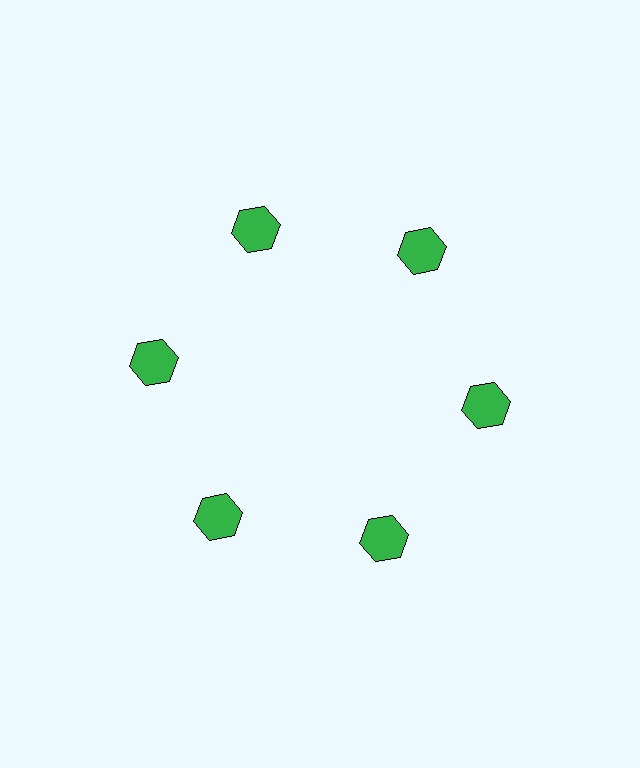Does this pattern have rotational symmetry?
Yes, this pattern has 6-fold rotational symmetry. It looks the same after rotating 60 degrees around the center.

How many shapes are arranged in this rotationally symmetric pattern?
There are 6 shapes, arranged in 6 groups of 1.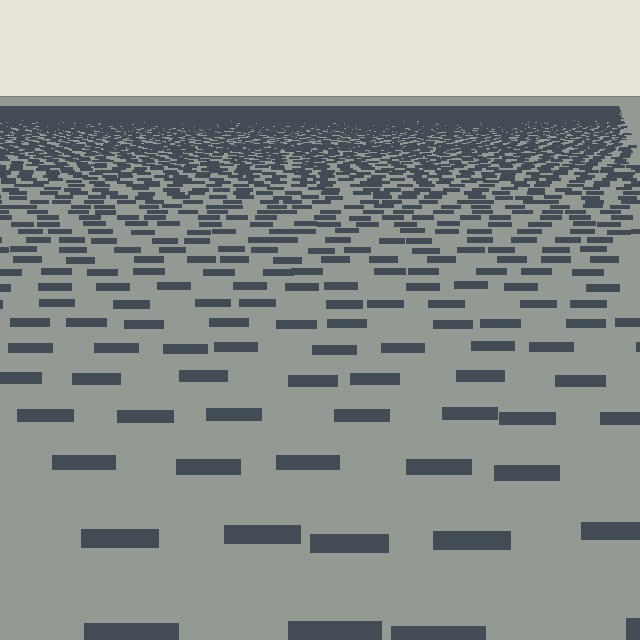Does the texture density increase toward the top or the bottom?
Density increases toward the top.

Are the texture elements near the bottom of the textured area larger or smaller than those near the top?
Larger. Near the bottom, elements are closer to the viewer and appear at a bigger on-screen size.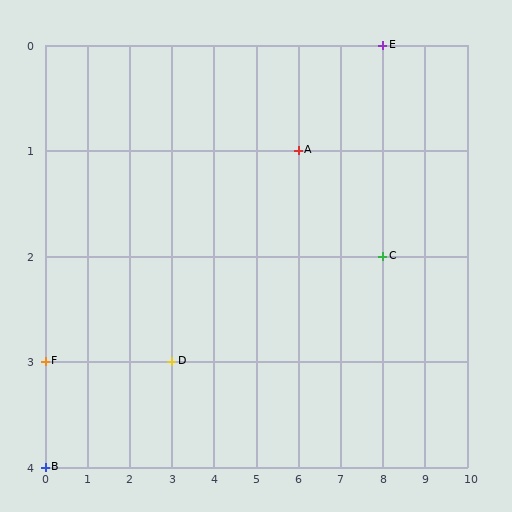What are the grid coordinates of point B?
Point B is at grid coordinates (0, 4).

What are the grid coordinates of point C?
Point C is at grid coordinates (8, 2).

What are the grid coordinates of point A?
Point A is at grid coordinates (6, 1).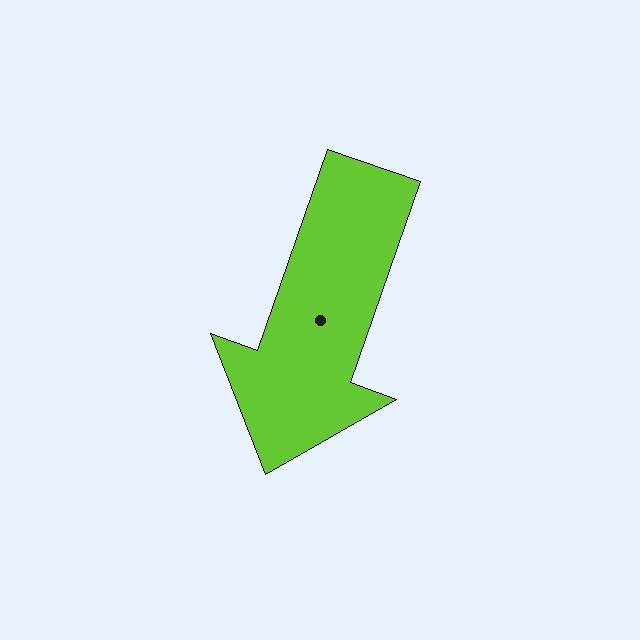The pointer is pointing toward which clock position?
Roughly 7 o'clock.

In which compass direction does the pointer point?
South.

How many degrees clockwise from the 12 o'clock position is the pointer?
Approximately 199 degrees.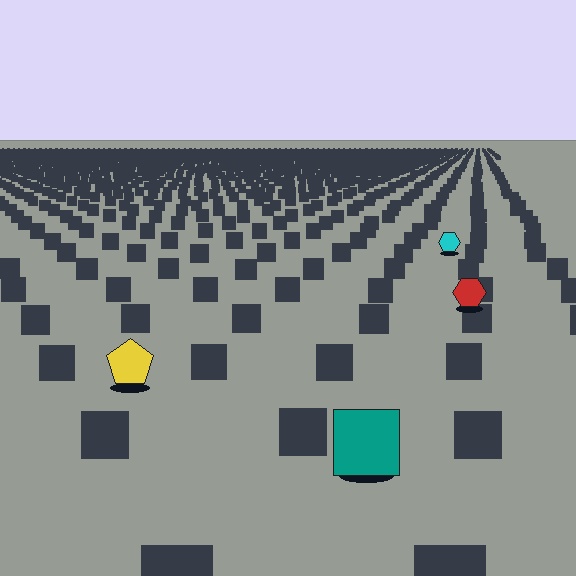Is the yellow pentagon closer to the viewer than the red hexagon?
Yes. The yellow pentagon is closer — you can tell from the texture gradient: the ground texture is coarser near it.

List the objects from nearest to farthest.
From nearest to farthest: the teal square, the yellow pentagon, the red hexagon, the cyan hexagon.